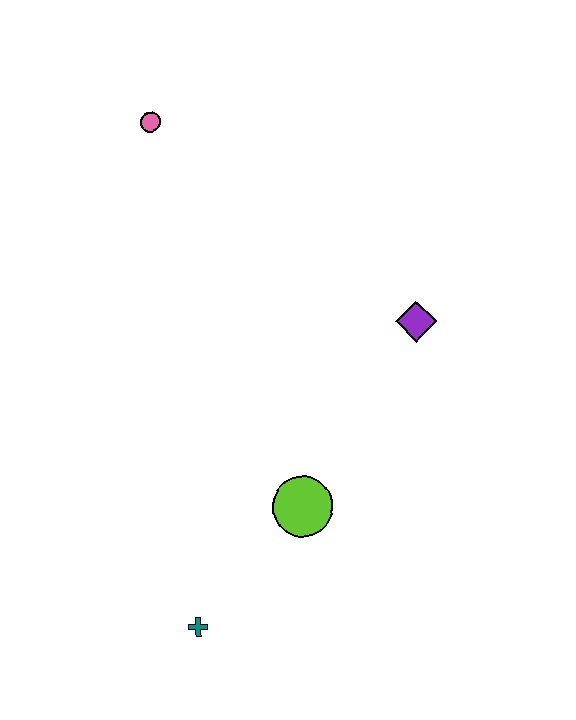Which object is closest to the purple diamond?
The lime circle is closest to the purple diamond.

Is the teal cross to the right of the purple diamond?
No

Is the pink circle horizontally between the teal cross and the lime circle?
No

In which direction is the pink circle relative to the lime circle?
The pink circle is above the lime circle.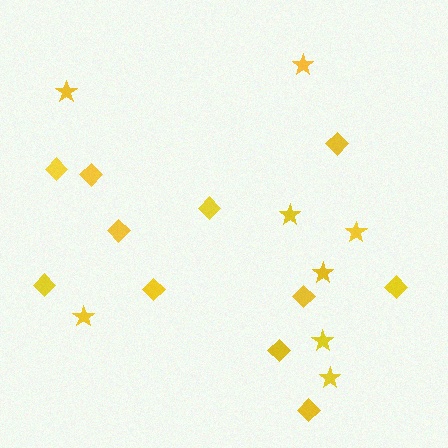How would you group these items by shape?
There are 2 groups: one group of stars (8) and one group of diamonds (11).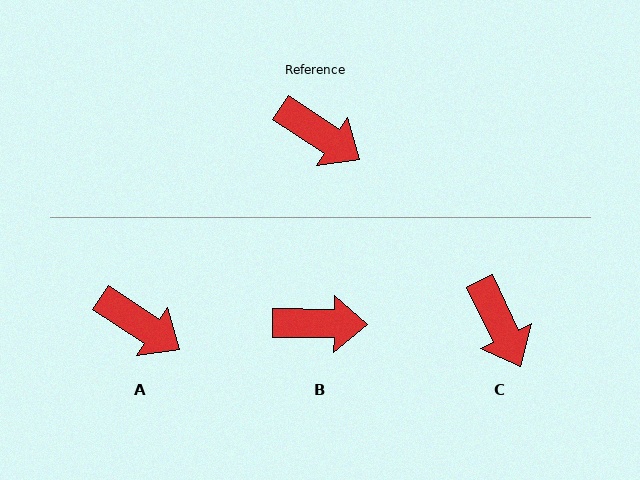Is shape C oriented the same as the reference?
No, it is off by about 31 degrees.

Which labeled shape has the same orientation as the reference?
A.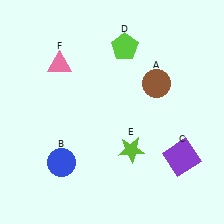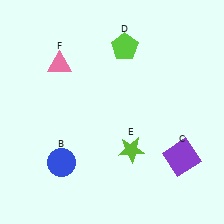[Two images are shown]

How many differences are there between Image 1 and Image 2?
There is 1 difference between the two images.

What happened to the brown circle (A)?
The brown circle (A) was removed in Image 2. It was in the top-right area of Image 1.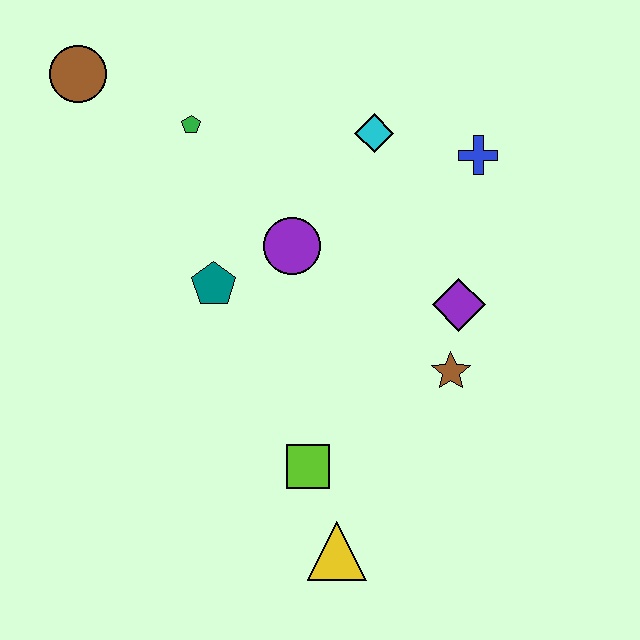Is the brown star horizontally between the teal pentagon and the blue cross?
Yes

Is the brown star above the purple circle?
No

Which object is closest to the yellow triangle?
The lime square is closest to the yellow triangle.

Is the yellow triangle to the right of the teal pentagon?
Yes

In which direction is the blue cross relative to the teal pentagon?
The blue cross is to the right of the teal pentagon.